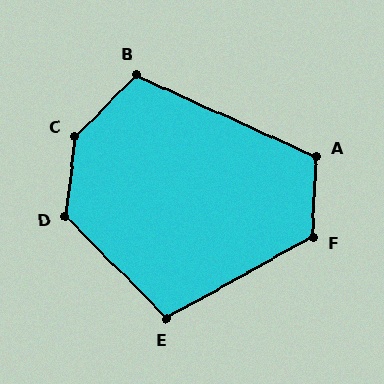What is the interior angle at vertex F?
Approximately 121 degrees (obtuse).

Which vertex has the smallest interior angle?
E, at approximately 106 degrees.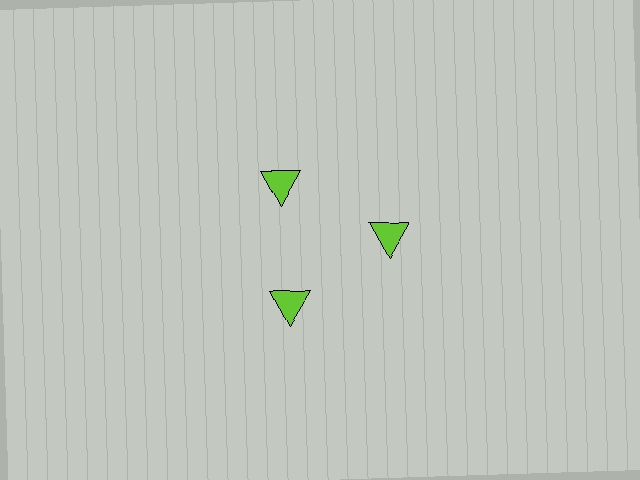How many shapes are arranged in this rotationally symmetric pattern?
There are 3 shapes, arranged in 3 groups of 1.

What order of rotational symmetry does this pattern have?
This pattern has 3-fold rotational symmetry.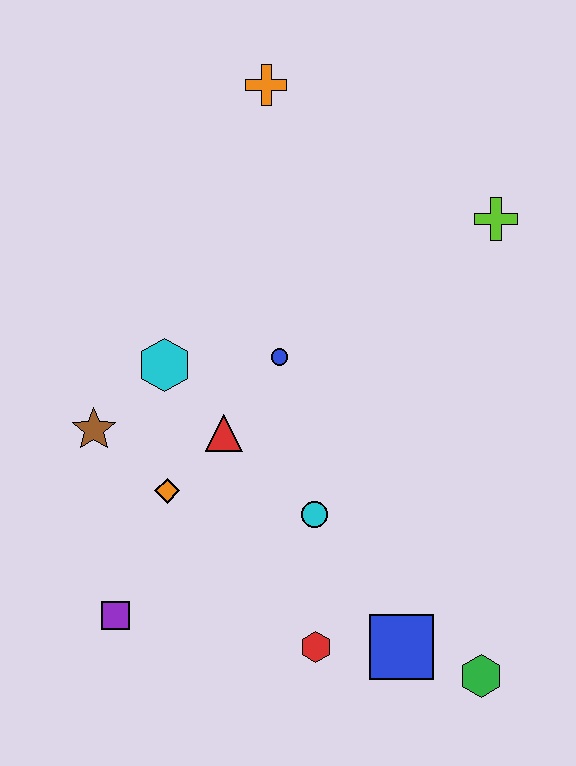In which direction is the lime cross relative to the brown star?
The lime cross is to the right of the brown star.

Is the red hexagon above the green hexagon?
Yes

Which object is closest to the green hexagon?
The blue square is closest to the green hexagon.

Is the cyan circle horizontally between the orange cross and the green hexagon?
Yes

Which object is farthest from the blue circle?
The green hexagon is farthest from the blue circle.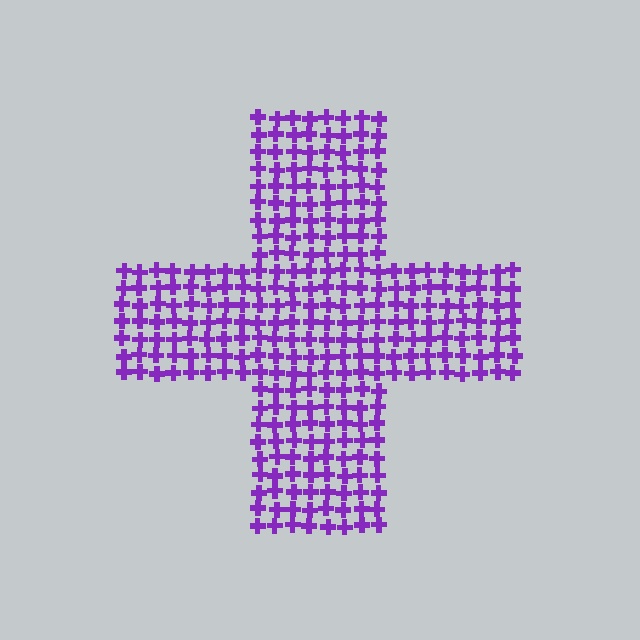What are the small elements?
The small elements are crosses.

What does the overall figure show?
The overall figure shows a cross.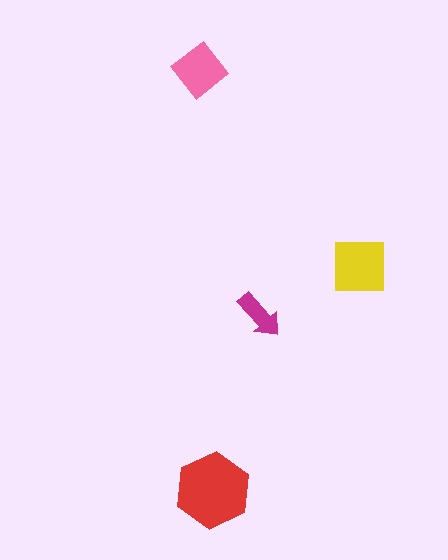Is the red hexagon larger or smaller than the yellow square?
Larger.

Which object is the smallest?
The magenta arrow.